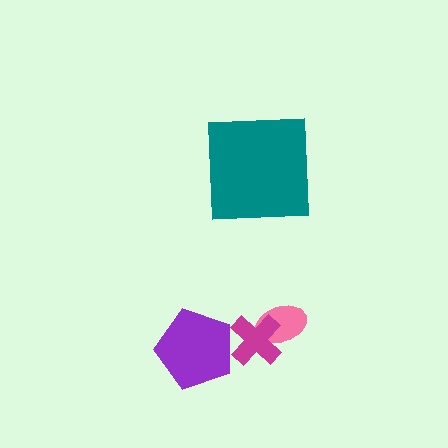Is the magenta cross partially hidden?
No, no other shape covers it.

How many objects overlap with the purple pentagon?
1 object overlaps with the purple pentagon.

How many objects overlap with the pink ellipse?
1 object overlaps with the pink ellipse.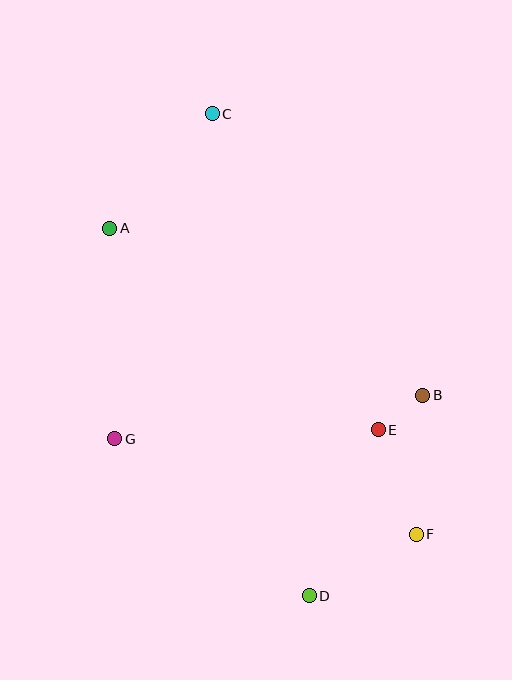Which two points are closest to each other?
Points B and E are closest to each other.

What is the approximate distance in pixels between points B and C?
The distance between B and C is approximately 351 pixels.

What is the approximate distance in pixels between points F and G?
The distance between F and G is approximately 316 pixels.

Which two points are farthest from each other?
Points C and D are farthest from each other.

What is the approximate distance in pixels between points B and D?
The distance between B and D is approximately 230 pixels.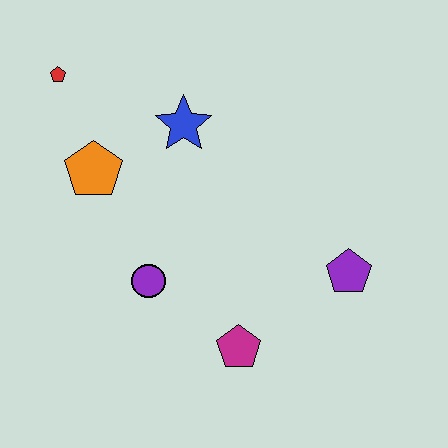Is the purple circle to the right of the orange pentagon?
Yes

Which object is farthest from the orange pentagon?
The purple pentagon is farthest from the orange pentagon.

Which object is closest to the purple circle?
The magenta pentagon is closest to the purple circle.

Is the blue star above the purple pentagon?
Yes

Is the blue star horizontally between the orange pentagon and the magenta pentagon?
Yes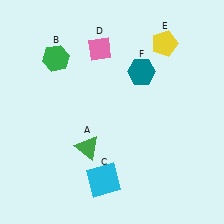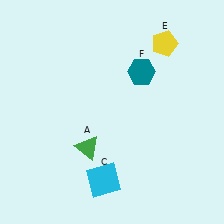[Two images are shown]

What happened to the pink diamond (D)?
The pink diamond (D) was removed in Image 2. It was in the top-left area of Image 1.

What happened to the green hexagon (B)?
The green hexagon (B) was removed in Image 2. It was in the top-left area of Image 1.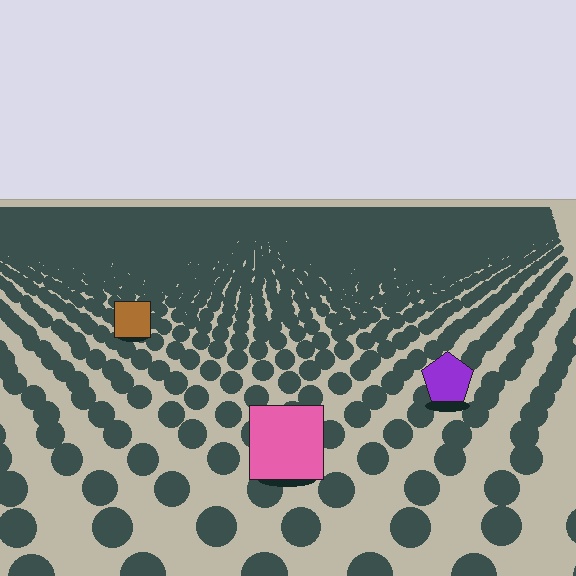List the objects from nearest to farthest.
From nearest to farthest: the pink square, the purple pentagon, the brown square.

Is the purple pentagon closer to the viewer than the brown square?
Yes. The purple pentagon is closer — you can tell from the texture gradient: the ground texture is coarser near it.